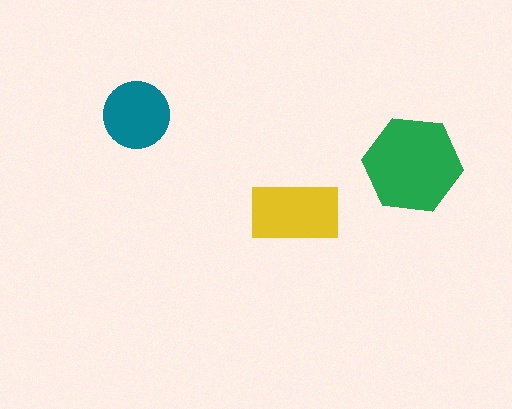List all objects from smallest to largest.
The teal circle, the yellow rectangle, the green hexagon.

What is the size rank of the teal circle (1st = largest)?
3rd.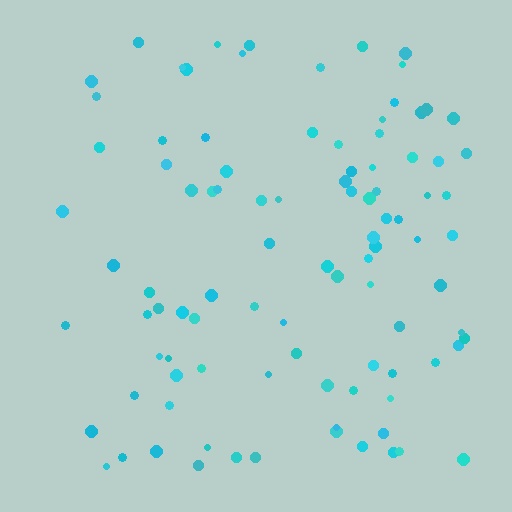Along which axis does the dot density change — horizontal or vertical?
Horizontal.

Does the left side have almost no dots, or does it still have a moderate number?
Still a moderate number, just noticeably fewer than the right.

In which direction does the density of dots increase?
From left to right, with the right side densest.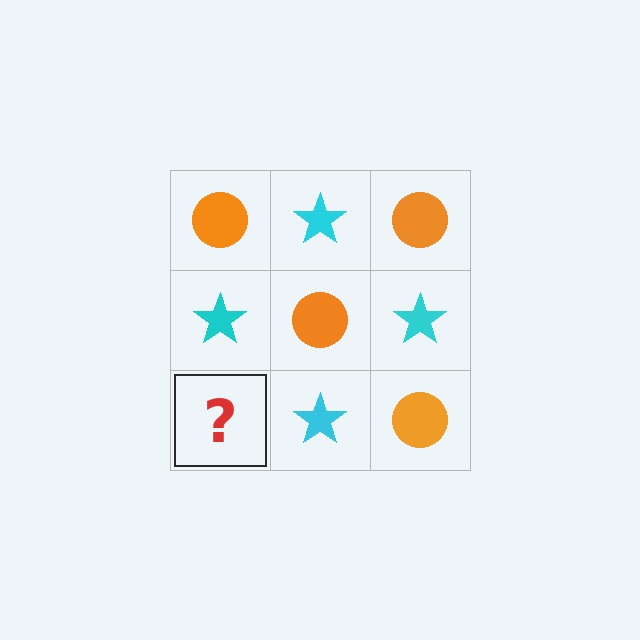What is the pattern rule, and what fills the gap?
The rule is that it alternates orange circle and cyan star in a checkerboard pattern. The gap should be filled with an orange circle.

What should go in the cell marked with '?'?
The missing cell should contain an orange circle.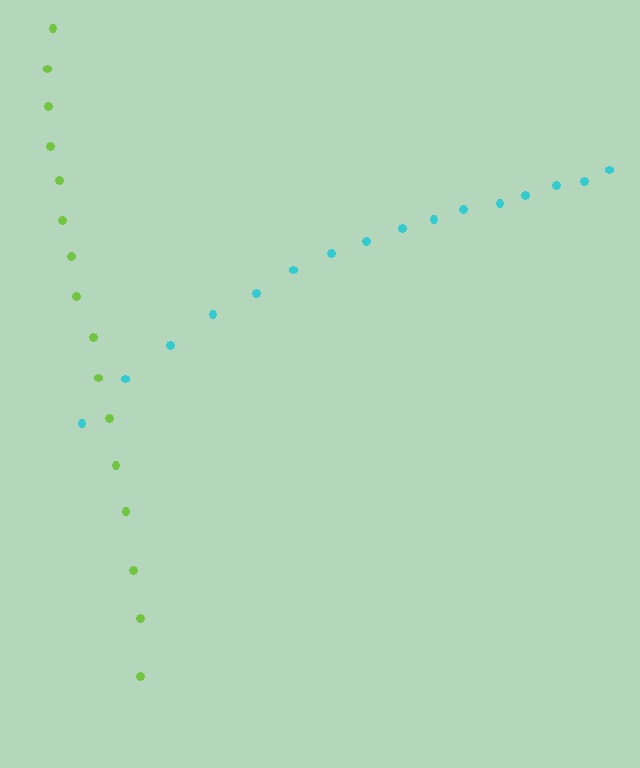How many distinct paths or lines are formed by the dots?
There are 2 distinct paths.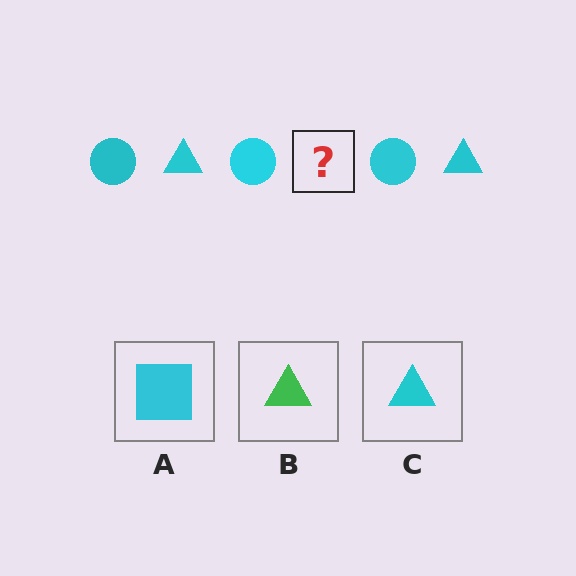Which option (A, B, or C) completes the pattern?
C.